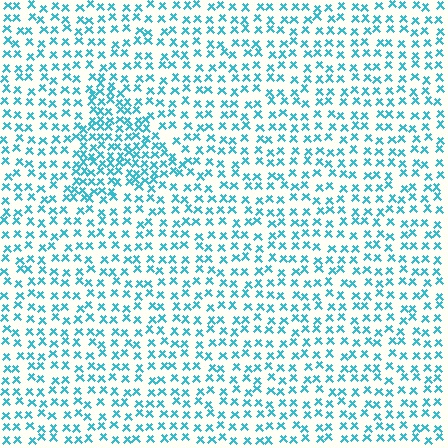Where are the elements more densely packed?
The elements are more densely packed inside the triangle boundary.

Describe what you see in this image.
The image contains small cyan elements arranged at two different densities. A triangle-shaped region is visible where the elements are more densely packed than the surrounding area.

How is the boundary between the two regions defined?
The boundary is defined by a change in element density (approximately 1.9x ratio). All elements are the same color, size, and shape.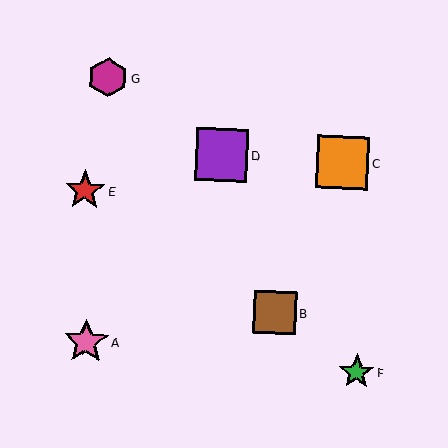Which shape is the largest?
The purple square (labeled D) is the largest.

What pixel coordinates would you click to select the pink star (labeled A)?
Click at (86, 342) to select the pink star A.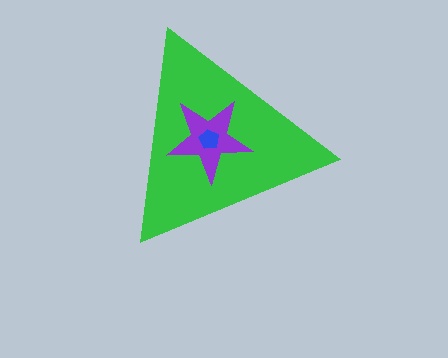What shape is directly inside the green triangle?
The purple star.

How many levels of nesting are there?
3.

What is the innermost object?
The blue pentagon.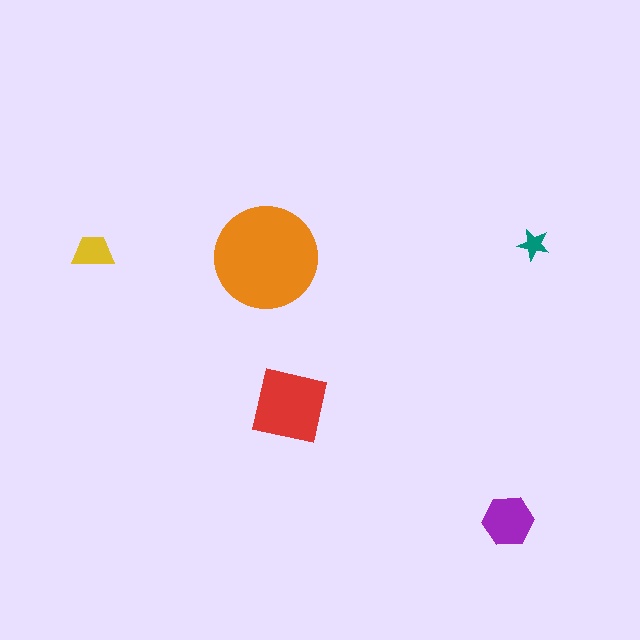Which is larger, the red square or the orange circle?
The orange circle.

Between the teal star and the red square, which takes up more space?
The red square.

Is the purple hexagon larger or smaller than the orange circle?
Smaller.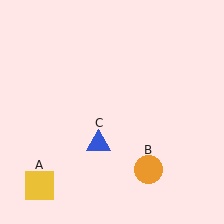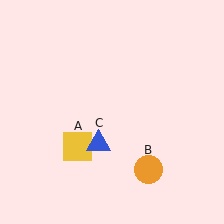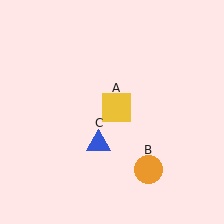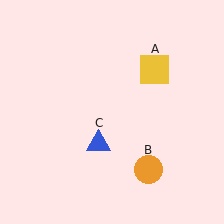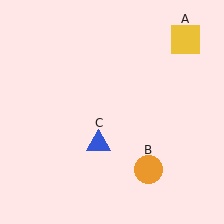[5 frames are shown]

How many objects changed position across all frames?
1 object changed position: yellow square (object A).